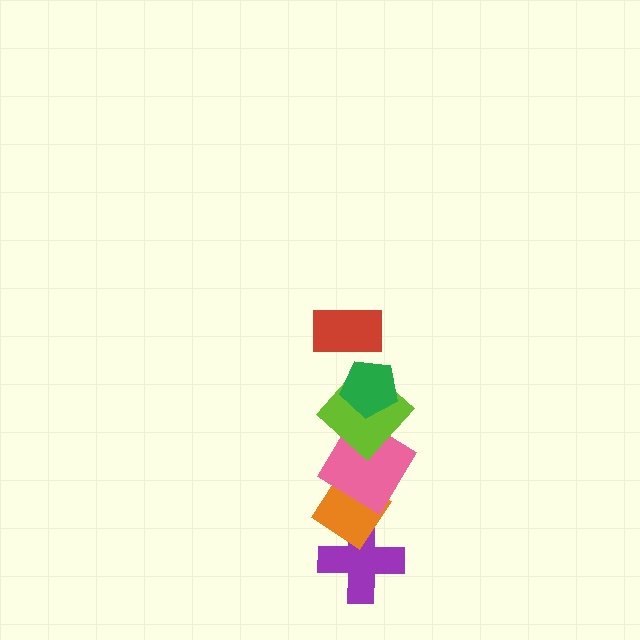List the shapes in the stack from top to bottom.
From top to bottom: the red rectangle, the green pentagon, the lime diamond, the pink diamond, the orange diamond, the purple cross.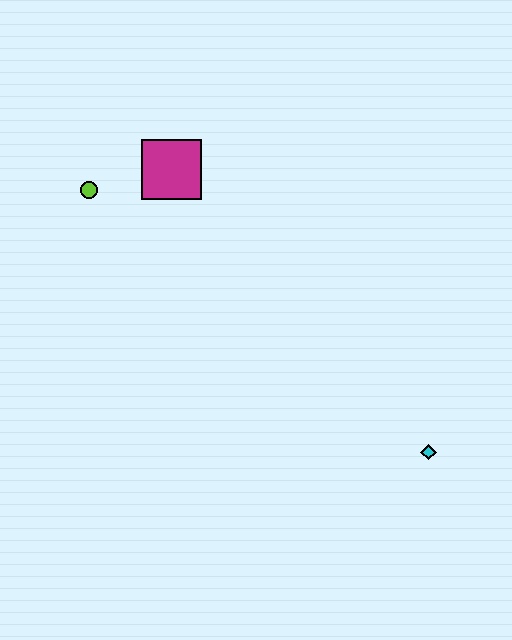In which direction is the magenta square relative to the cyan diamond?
The magenta square is above the cyan diamond.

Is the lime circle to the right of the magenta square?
No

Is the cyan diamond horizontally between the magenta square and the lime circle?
No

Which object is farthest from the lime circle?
The cyan diamond is farthest from the lime circle.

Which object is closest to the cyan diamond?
The magenta square is closest to the cyan diamond.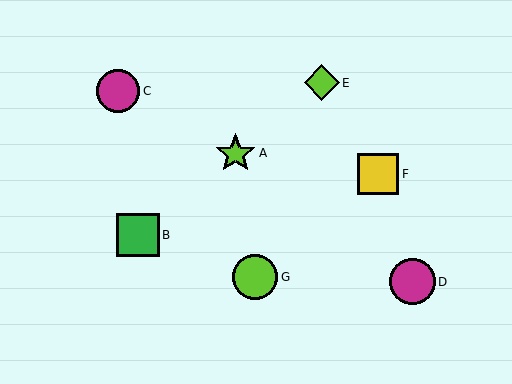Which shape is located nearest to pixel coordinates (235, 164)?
The lime star (labeled A) at (235, 153) is nearest to that location.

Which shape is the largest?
The magenta circle (labeled D) is the largest.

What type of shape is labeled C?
Shape C is a magenta circle.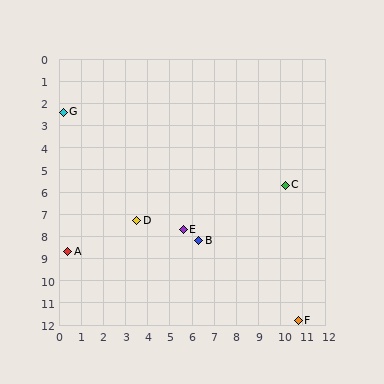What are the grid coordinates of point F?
Point F is at approximately (10.8, 11.8).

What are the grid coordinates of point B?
Point B is at approximately (6.3, 8.2).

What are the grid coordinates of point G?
Point G is at approximately (0.2, 2.4).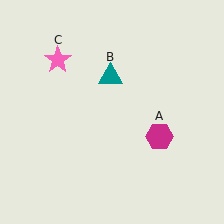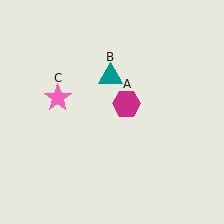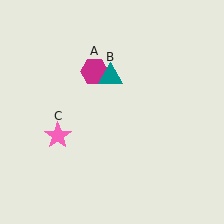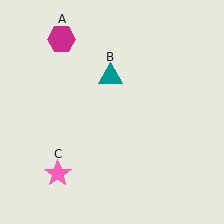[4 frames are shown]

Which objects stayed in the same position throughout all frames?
Teal triangle (object B) remained stationary.